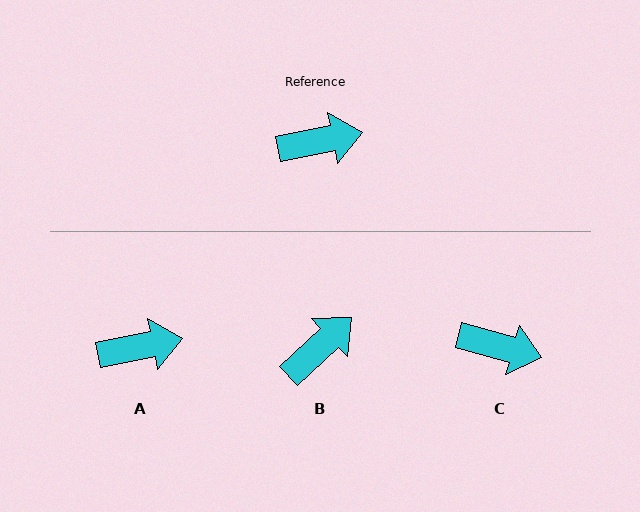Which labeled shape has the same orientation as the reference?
A.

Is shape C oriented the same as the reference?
No, it is off by about 26 degrees.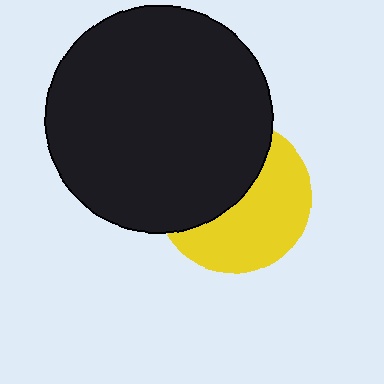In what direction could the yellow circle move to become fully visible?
The yellow circle could move toward the lower-right. That would shift it out from behind the black circle entirely.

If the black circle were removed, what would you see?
You would see the complete yellow circle.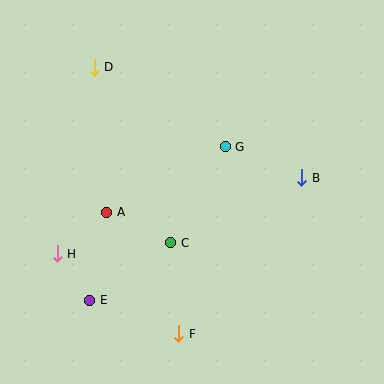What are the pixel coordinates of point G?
Point G is at (225, 147).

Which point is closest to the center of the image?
Point C at (171, 243) is closest to the center.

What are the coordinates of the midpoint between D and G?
The midpoint between D and G is at (160, 107).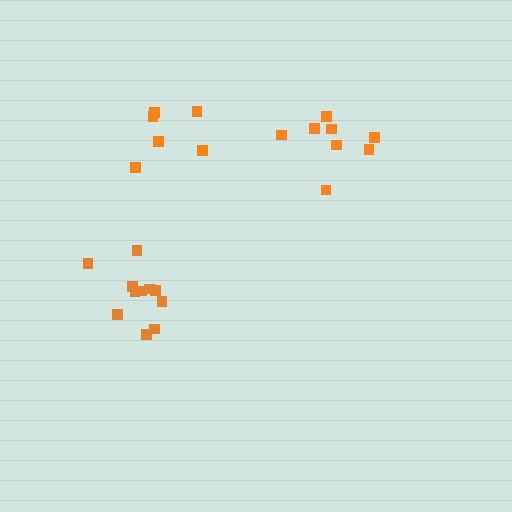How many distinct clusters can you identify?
There are 3 distinct clusters.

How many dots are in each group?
Group 1: 8 dots, Group 2: 11 dots, Group 3: 6 dots (25 total).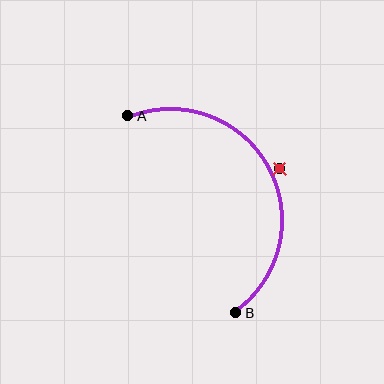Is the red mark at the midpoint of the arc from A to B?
No — the red mark does not lie on the arc at all. It sits slightly outside the curve.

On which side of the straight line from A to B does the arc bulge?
The arc bulges to the right of the straight line connecting A and B.